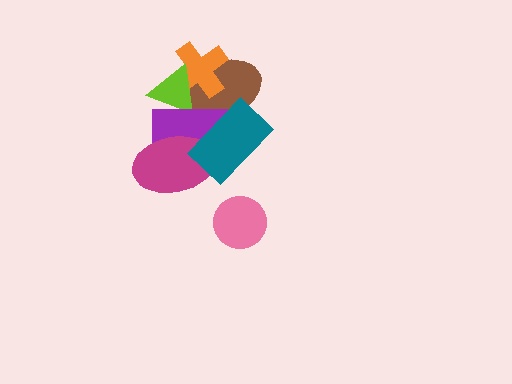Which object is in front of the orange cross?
The lime triangle is in front of the orange cross.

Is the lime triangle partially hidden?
Yes, it is partially covered by another shape.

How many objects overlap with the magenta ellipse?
2 objects overlap with the magenta ellipse.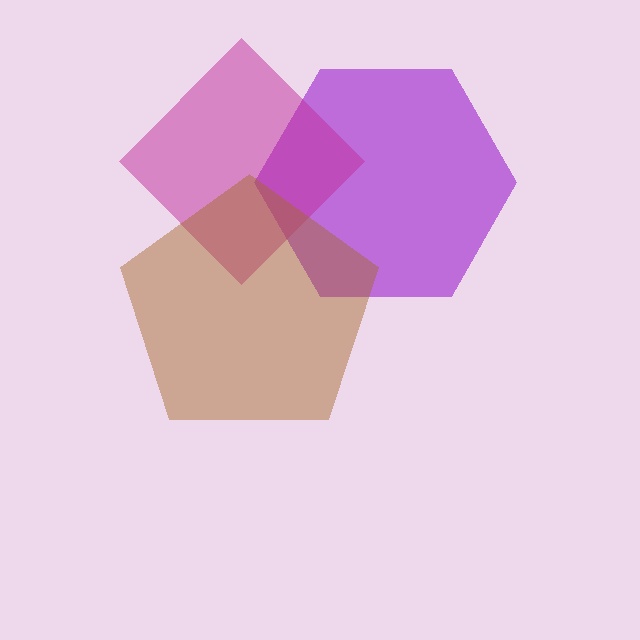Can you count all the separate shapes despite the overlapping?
Yes, there are 3 separate shapes.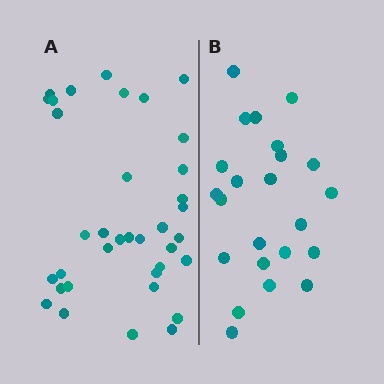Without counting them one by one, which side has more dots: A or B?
Region A (the left region) has more dots.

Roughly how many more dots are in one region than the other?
Region A has approximately 15 more dots than region B.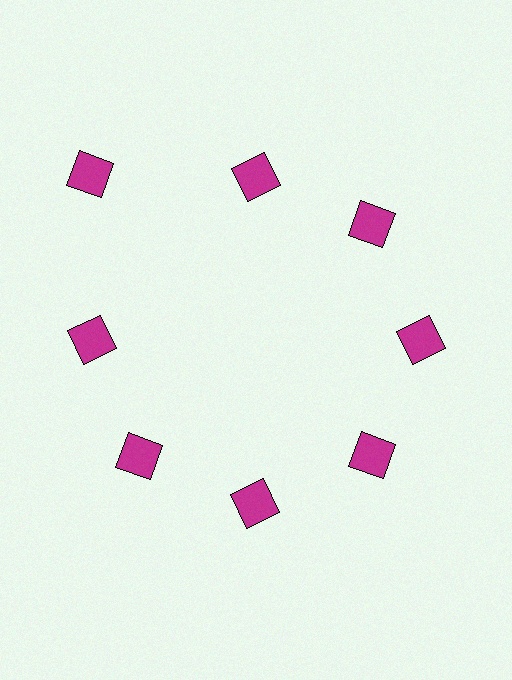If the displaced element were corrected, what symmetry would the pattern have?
It would have 8-fold rotational symmetry — the pattern would map onto itself every 45 degrees.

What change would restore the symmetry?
The symmetry would be restored by moving it inward, back onto the ring so that all 8 squares sit at equal angles and equal distance from the center.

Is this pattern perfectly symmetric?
No. The 8 magenta squares are arranged in a ring, but one element near the 10 o'clock position is pushed outward from the center, breaking the 8-fold rotational symmetry.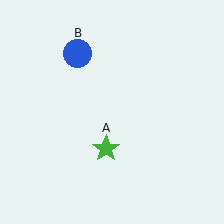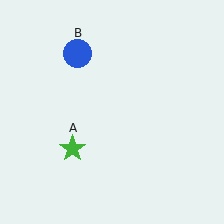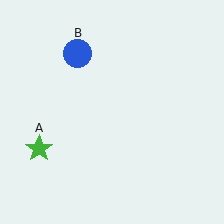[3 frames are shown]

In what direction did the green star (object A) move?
The green star (object A) moved left.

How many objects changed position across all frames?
1 object changed position: green star (object A).